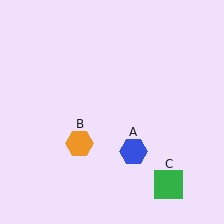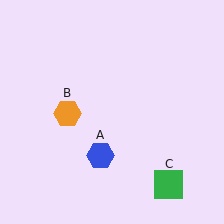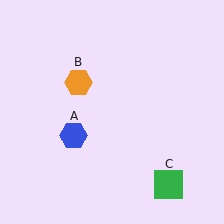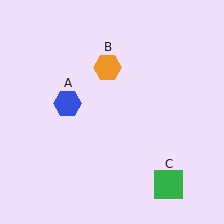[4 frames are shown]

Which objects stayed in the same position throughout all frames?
Green square (object C) remained stationary.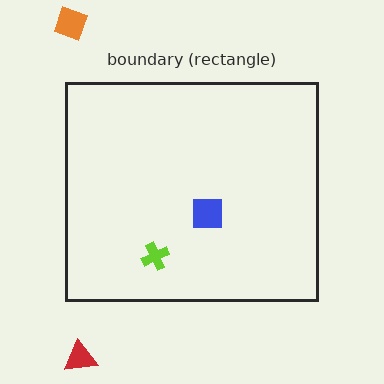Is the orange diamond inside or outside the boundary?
Outside.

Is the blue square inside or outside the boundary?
Inside.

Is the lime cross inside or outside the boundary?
Inside.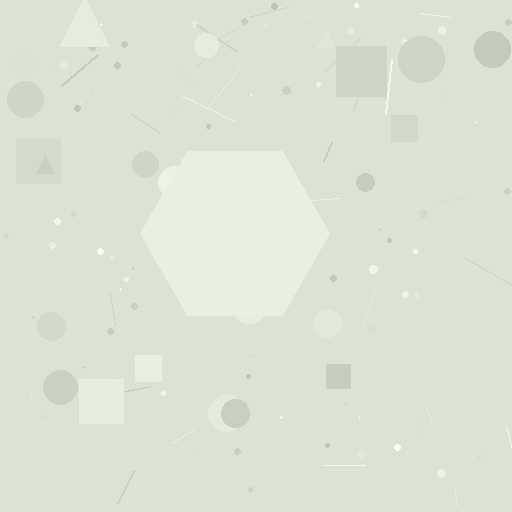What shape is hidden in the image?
A hexagon is hidden in the image.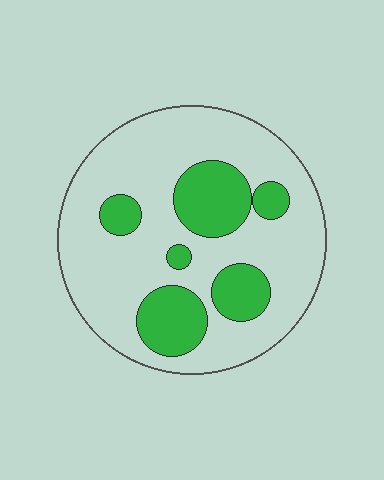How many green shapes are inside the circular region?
6.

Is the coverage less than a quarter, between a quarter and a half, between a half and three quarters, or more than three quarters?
Between a quarter and a half.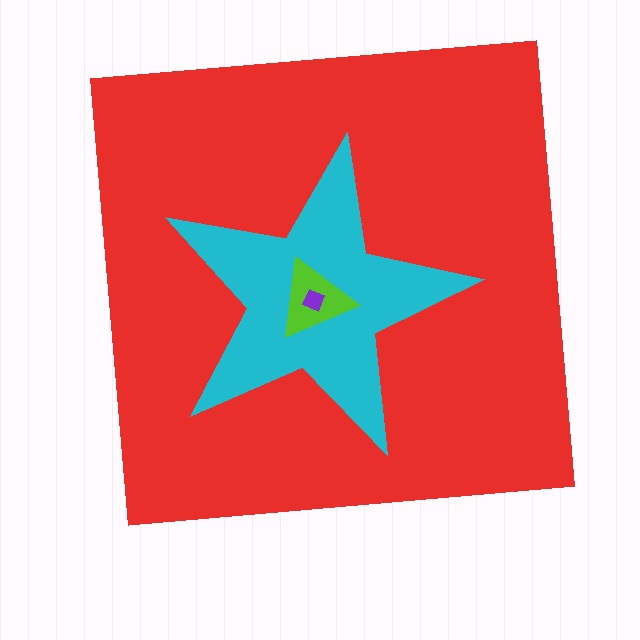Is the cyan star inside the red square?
Yes.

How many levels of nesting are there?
4.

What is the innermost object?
The purple diamond.